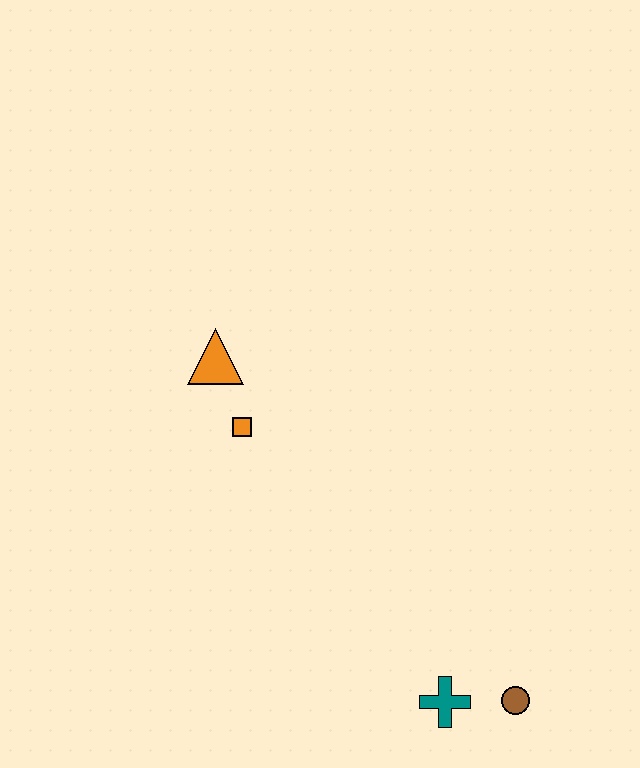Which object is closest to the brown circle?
The teal cross is closest to the brown circle.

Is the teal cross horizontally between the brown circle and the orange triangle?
Yes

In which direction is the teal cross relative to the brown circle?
The teal cross is to the left of the brown circle.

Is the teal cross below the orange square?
Yes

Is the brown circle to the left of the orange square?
No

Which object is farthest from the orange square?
The brown circle is farthest from the orange square.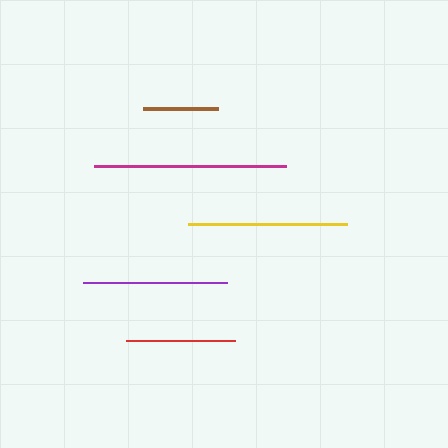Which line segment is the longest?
The magenta line is the longest at approximately 191 pixels.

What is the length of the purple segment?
The purple segment is approximately 143 pixels long.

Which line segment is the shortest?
The brown line is the shortest at approximately 74 pixels.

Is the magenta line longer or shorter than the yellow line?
The magenta line is longer than the yellow line.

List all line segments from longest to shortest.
From longest to shortest: magenta, yellow, purple, red, brown.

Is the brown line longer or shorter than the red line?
The red line is longer than the brown line.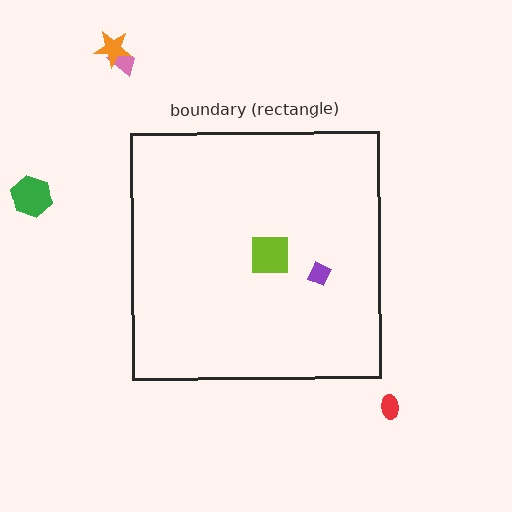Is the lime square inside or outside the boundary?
Inside.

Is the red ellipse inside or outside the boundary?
Outside.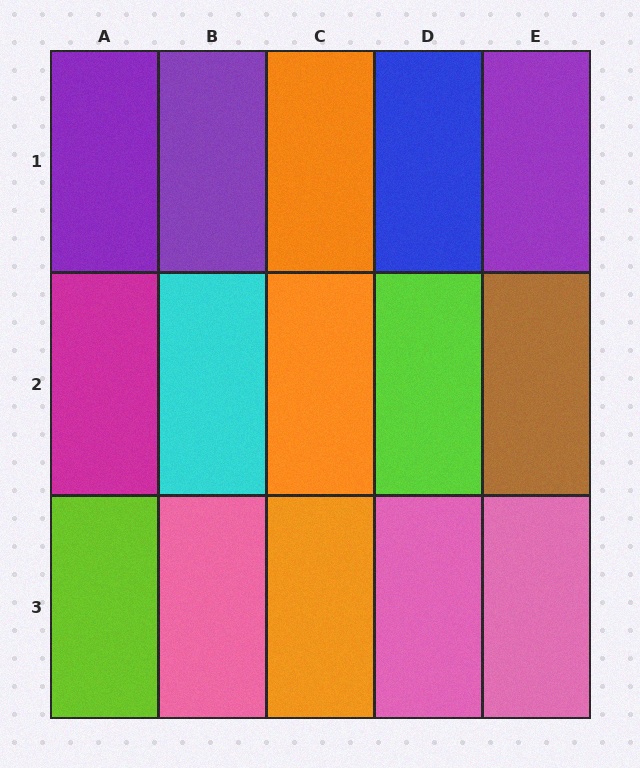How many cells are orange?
3 cells are orange.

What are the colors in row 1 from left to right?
Purple, purple, orange, blue, purple.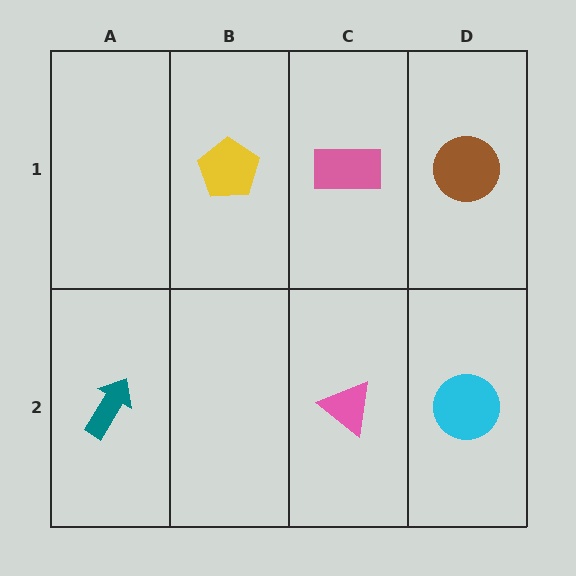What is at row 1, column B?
A yellow pentagon.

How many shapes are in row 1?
3 shapes.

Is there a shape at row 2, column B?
No, that cell is empty.